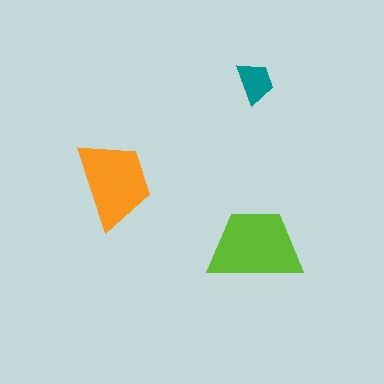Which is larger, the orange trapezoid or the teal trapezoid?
The orange one.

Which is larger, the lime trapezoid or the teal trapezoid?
The lime one.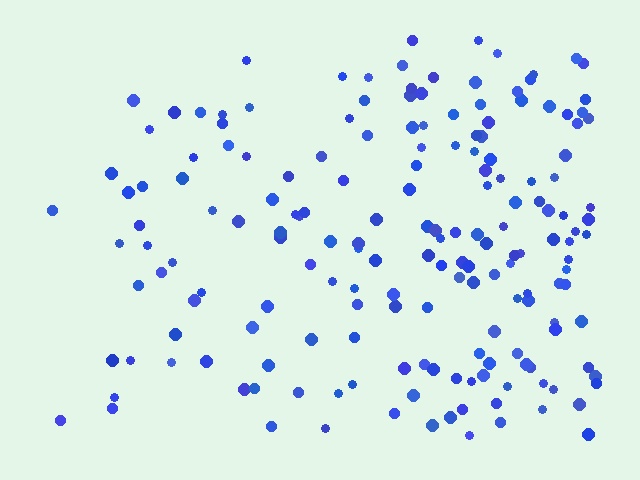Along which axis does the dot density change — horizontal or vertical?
Horizontal.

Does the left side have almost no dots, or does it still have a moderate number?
Still a moderate number, just noticeably fewer than the right.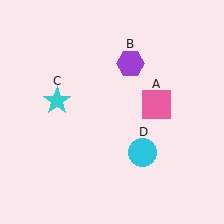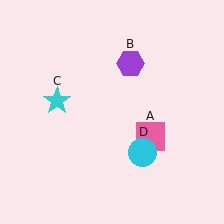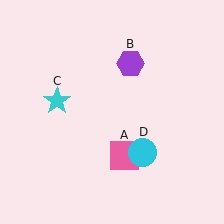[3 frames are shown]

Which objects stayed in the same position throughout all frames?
Purple hexagon (object B) and cyan star (object C) and cyan circle (object D) remained stationary.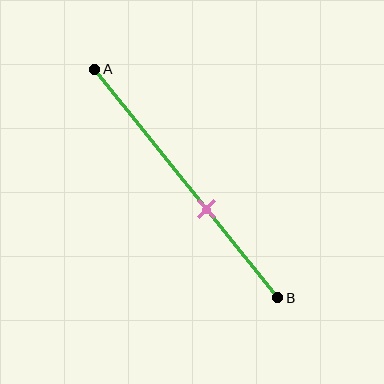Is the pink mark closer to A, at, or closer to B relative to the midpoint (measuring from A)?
The pink mark is closer to point B than the midpoint of segment AB.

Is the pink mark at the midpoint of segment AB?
No, the mark is at about 60% from A, not at the 50% midpoint.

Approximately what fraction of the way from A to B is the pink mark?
The pink mark is approximately 60% of the way from A to B.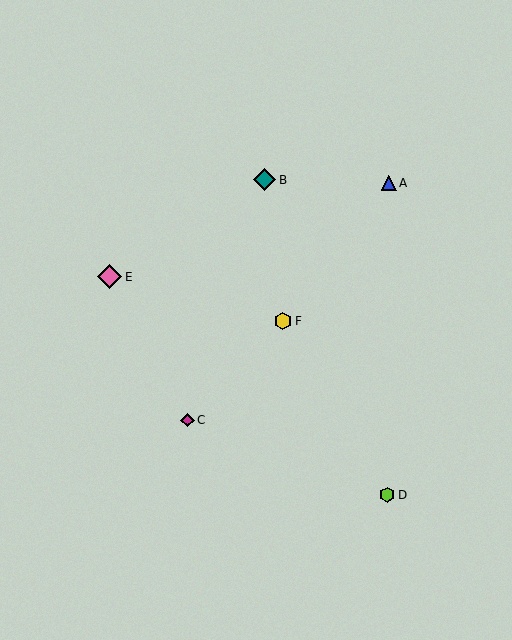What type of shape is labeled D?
Shape D is a lime hexagon.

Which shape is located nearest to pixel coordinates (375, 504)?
The lime hexagon (labeled D) at (387, 495) is nearest to that location.